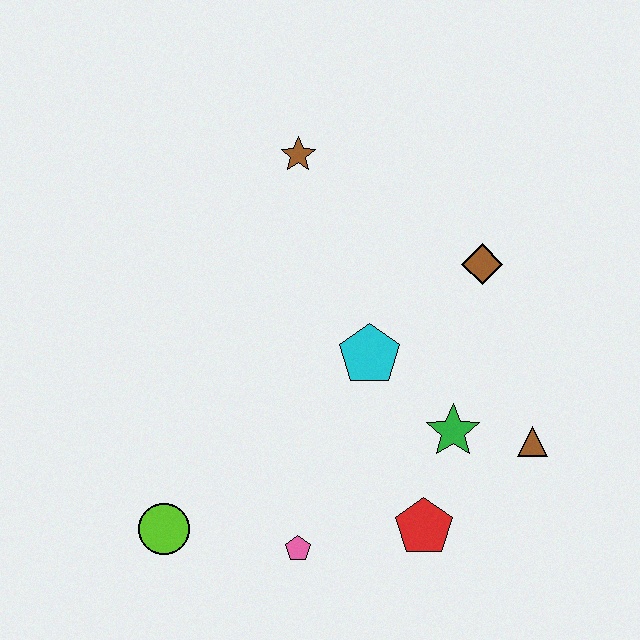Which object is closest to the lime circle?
The pink pentagon is closest to the lime circle.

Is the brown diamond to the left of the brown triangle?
Yes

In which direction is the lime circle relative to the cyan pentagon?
The lime circle is to the left of the cyan pentagon.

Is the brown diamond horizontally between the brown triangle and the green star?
Yes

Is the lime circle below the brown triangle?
Yes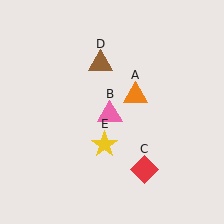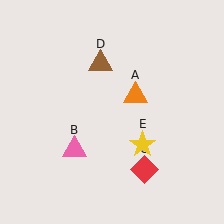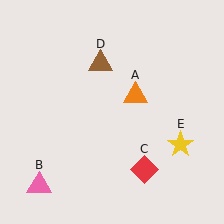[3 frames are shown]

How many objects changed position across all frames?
2 objects changed position: pink triangle (object B), yellow star (object E).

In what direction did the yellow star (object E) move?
The yellow star (object E) moved right.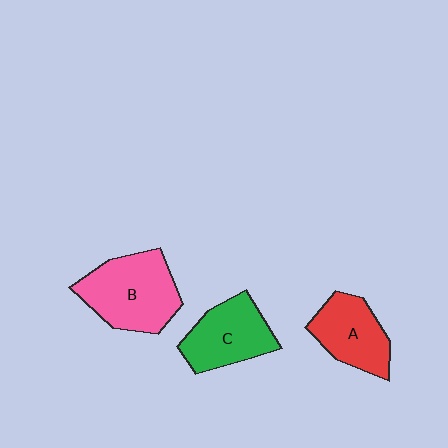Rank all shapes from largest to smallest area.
From largest to smallest: B (pink), C (green), A (red).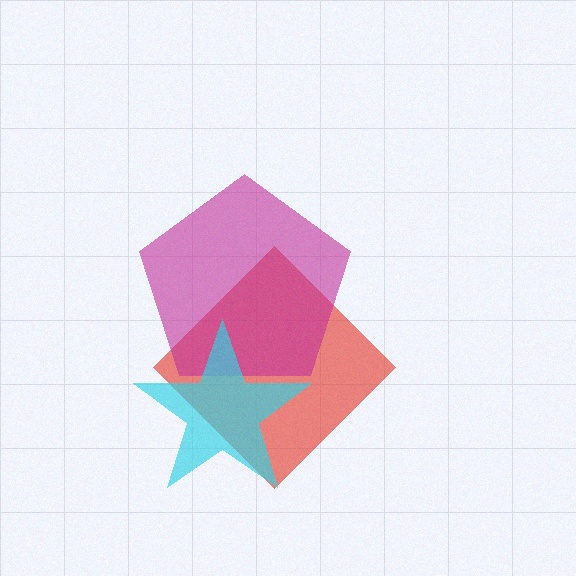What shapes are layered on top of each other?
The layered shapes are: a red diamond, a magenta pentagon, a cyan star.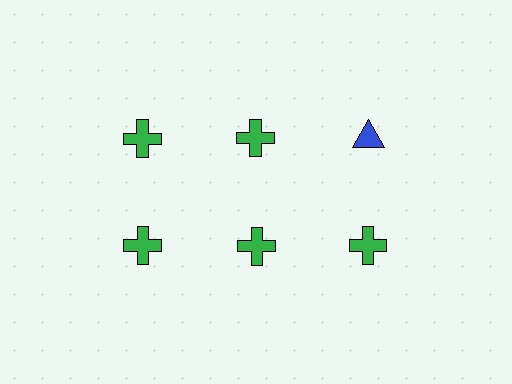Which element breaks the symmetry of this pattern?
The blue triangle in the top row, center column breaks the symmetry. All other shapes are green crosses.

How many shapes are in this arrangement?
There are 6 shapes arranged in a grid pattern.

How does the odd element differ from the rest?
It differs in both color (blue instead of green) and shape (triangle instead of cross).